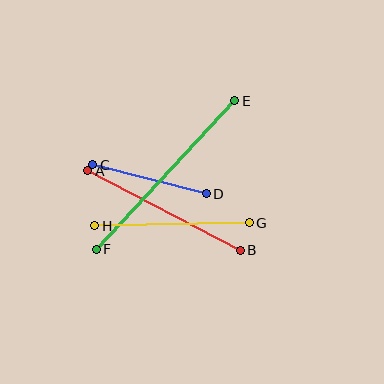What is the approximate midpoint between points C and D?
The midpoint is at approximately (149, 179) pixels.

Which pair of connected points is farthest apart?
Points E and F are farthest apart.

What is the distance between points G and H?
The distance is approximately 154 pixels.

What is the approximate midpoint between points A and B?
The midpoint is at approximately (164, 210) pixels.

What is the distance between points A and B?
The distance is approximately 172 pixels.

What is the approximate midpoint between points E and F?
The midpoint is at approximately (165, 175) pixels.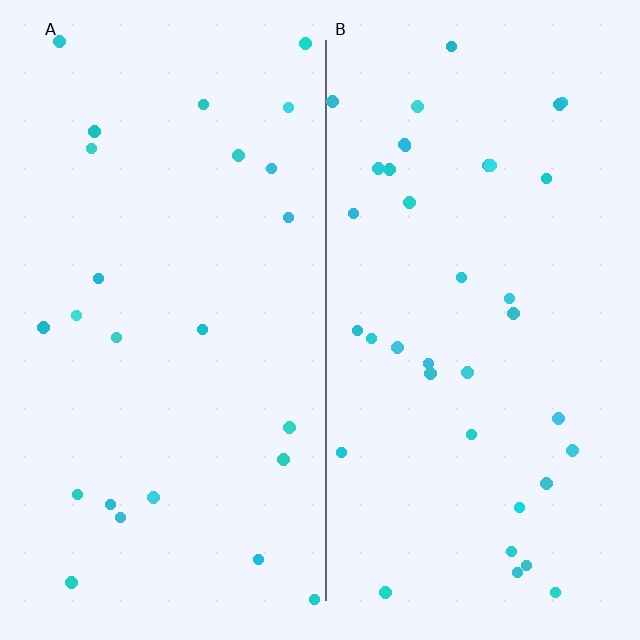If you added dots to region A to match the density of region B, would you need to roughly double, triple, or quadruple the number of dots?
Approximately double.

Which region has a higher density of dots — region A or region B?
B (the right).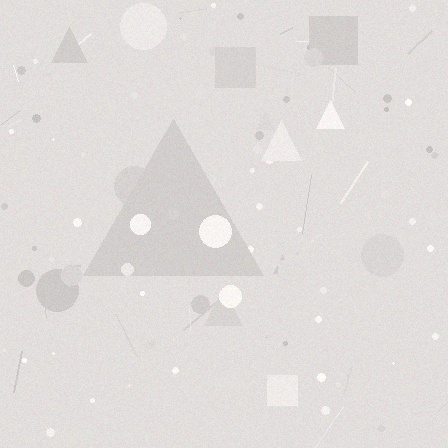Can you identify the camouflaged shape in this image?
The camouflaged shape is a triangle.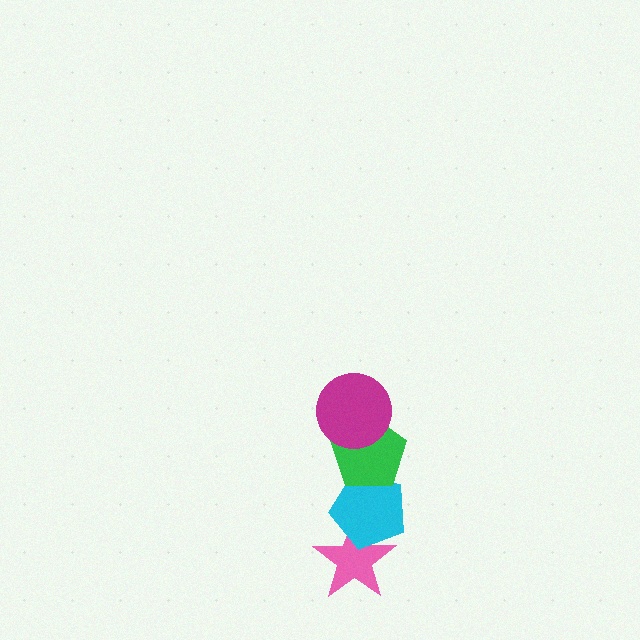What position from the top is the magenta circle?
The magenta circle is 1st from the top.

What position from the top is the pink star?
The pink star is 4th from the top.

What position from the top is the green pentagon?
The green pentagon is 2nd from the top.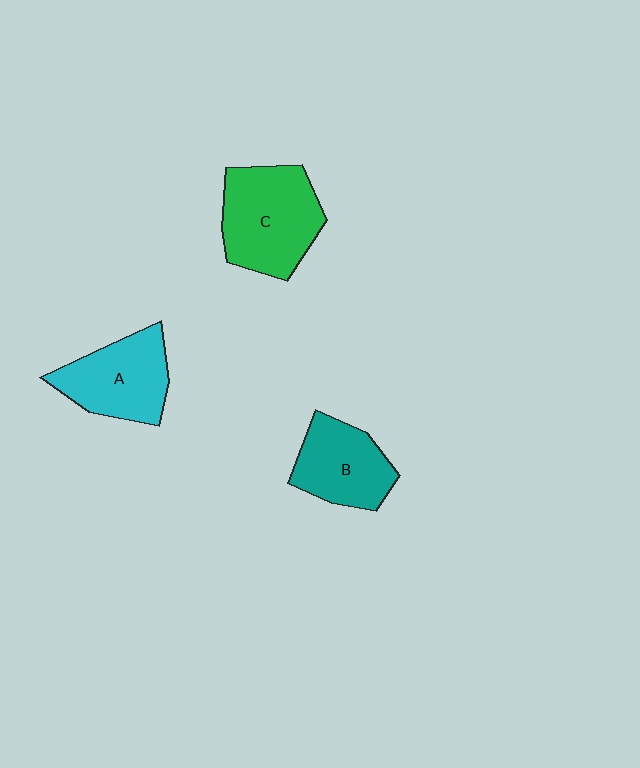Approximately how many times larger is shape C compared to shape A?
Approximately 1.2 times.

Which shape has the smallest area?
Shape B (teal).